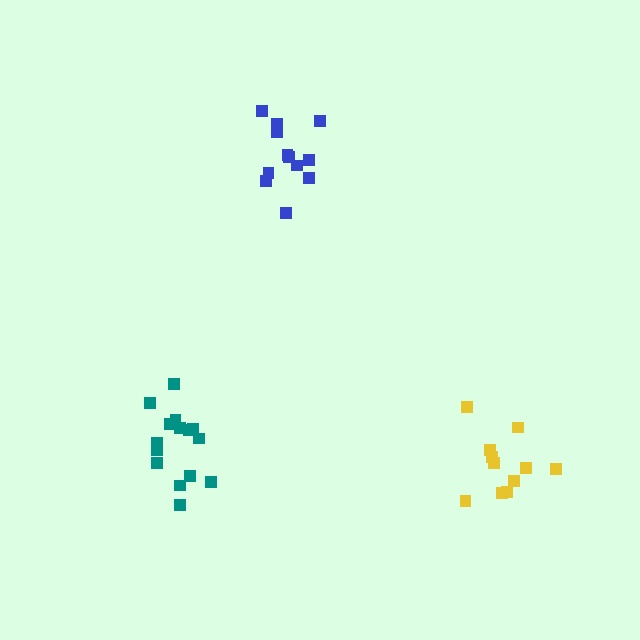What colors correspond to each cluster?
The clusters are colored: yellow, teal, blue.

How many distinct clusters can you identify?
There are 3 distinct clusters.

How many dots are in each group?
Group 1: 11 dots, Group 2: 15 dots, Group 3: 12 dots (38 total).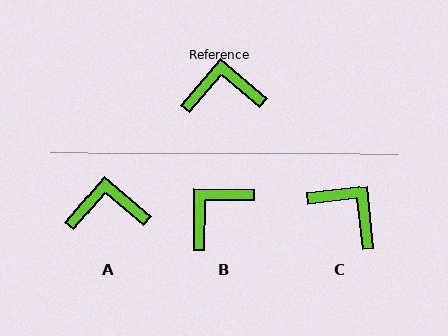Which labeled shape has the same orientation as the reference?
A.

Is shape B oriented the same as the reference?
No, it is off by about 40 degrees.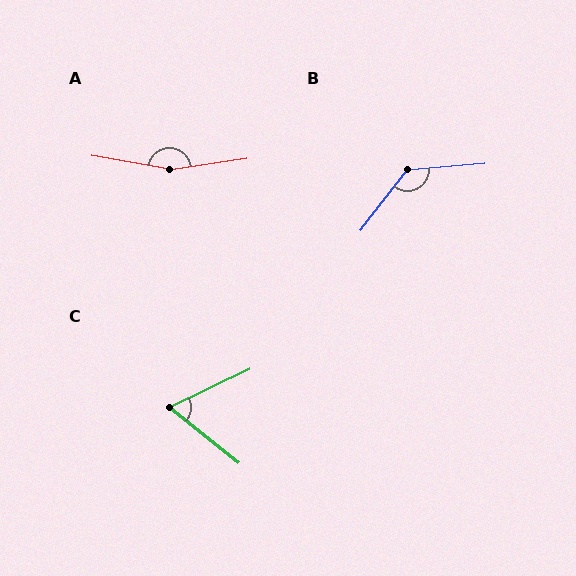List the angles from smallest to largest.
C (64°), B (132°), A (161°).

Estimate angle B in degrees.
Approximately 132 degrees.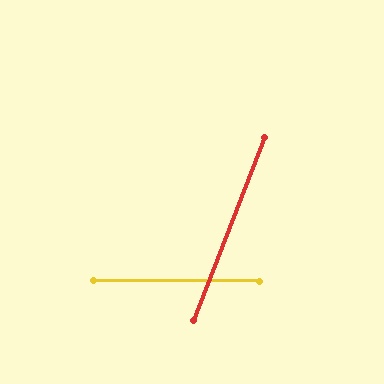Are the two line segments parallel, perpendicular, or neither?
Neither parallel nor perpendicular — they differ by about 69°.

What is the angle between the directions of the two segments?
Approximately 69 degrees.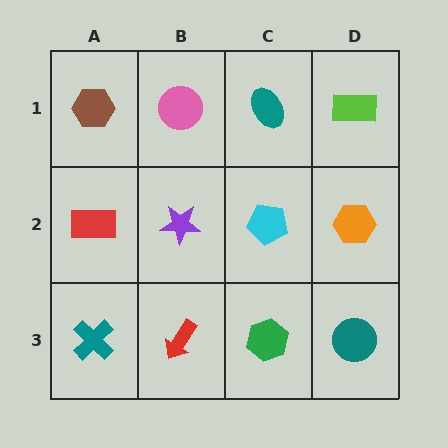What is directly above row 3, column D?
An orange hexagon.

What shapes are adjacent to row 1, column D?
An orange hexagon (row 2, column D), a teal ellipse (row 1, column C).